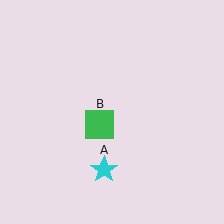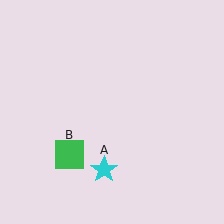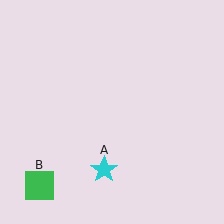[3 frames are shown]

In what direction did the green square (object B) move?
The green square (object B) moved down and to the left.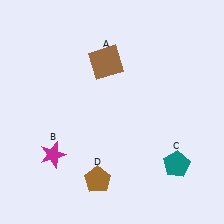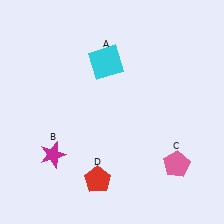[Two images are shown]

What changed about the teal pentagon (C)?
In Image 1, C is teal. In Image 2, it changed to pink.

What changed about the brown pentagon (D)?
In Image 1, D is brown. In Image 2, it changed to red.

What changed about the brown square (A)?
In Image 1, A is brown. In Image 2, it changed to cyan.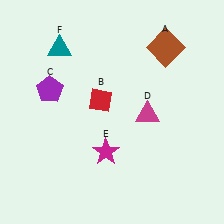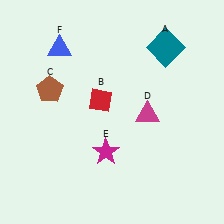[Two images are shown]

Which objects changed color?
A changed from brown to teal. C changed from purple to brown. F changed from teal to blue.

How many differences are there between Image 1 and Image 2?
There are 3 differences between the two images.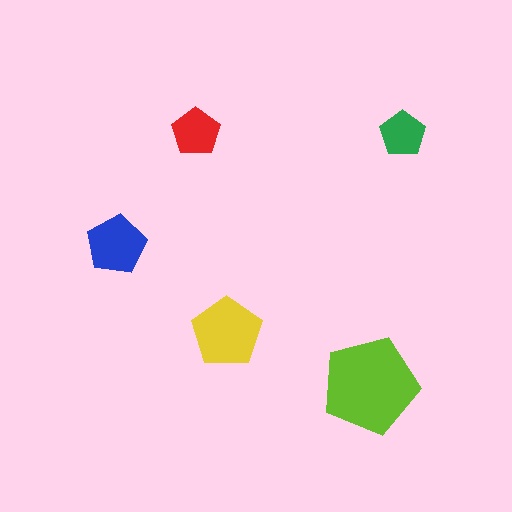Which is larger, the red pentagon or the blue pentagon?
The blue one.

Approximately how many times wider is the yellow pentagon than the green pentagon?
About 1.5 times wider.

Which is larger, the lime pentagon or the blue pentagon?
The lime one.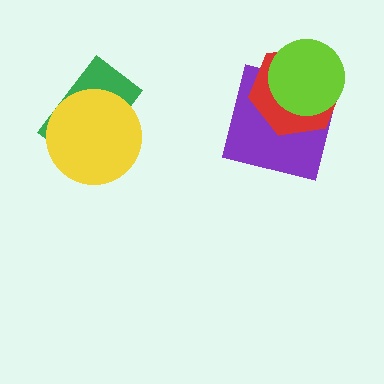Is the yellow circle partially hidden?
No, no other shape covers it.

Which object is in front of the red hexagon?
The lime circle is in front of the red hexagon.